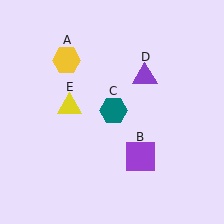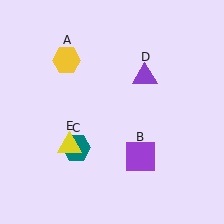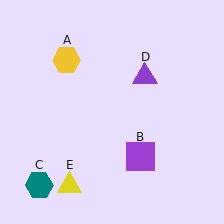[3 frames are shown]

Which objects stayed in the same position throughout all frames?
Yellow hexagon (object A) and purple square (object B) and purple triangle (object D) remained stationary.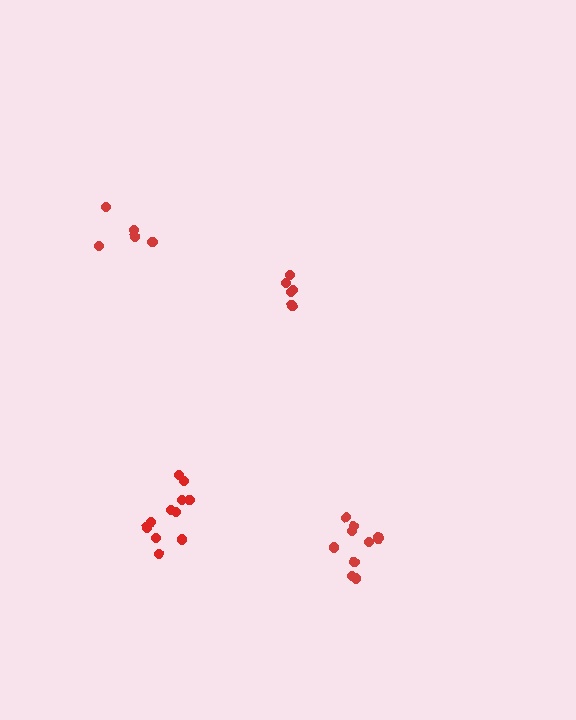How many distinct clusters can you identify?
There are 4 distinct clusters.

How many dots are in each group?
Group 1: 10 dots, Group 2: 11 dots, Group 3: 5 dots, Group 4: 5 dots (31 total).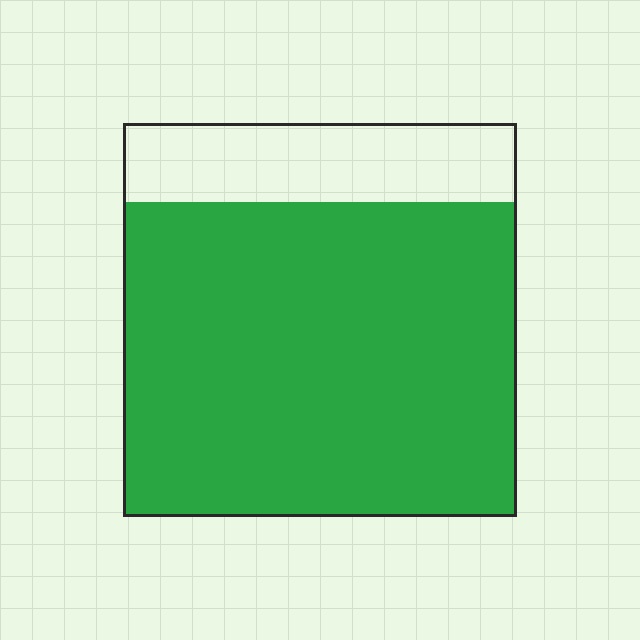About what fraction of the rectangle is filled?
About four fifths (4/5).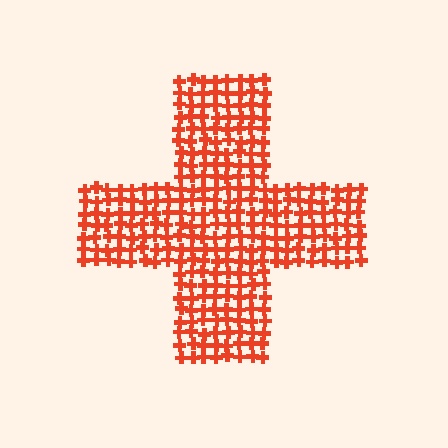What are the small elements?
The small elements are crosses.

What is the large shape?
The large shape is a cross.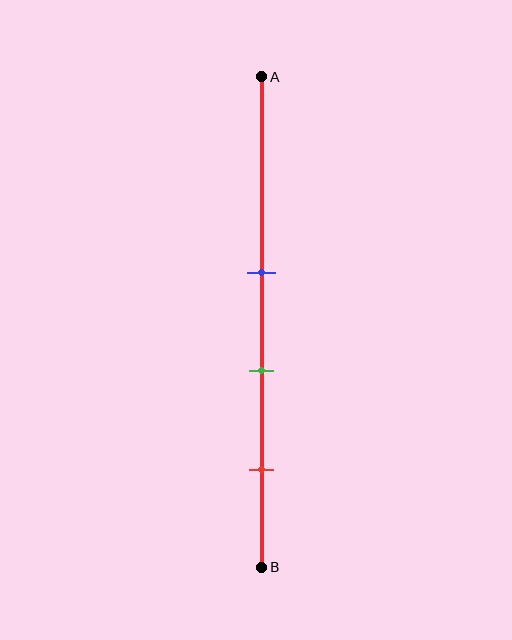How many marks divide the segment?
There are 3 marks dividing the segment.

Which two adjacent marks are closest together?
The blue and green marks are the closest adjacent pair.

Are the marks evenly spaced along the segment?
Yes, the marks are approximately evenly spaced.